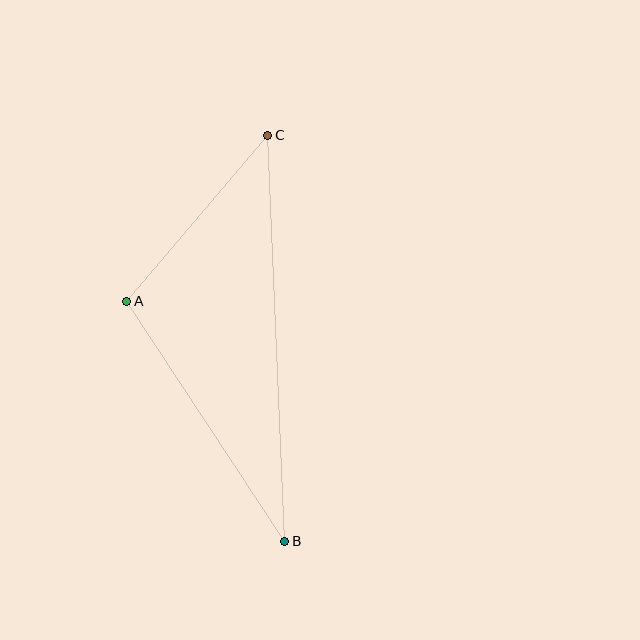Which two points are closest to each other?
Points A and C are closest to each other.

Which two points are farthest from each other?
Points B and C are farthest from each other.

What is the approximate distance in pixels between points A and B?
The distance between A and B is approximately 287 pixels.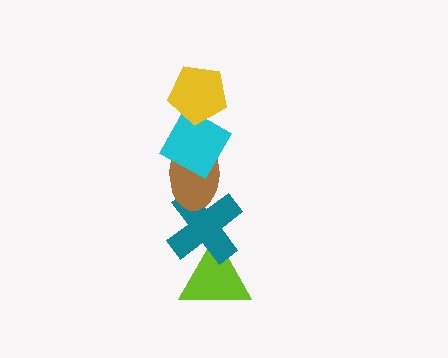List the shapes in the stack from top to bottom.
From top to bottom: the yellow pentagon, the cyan diamond, the brown ellipse, the teal cross, the lime triangle.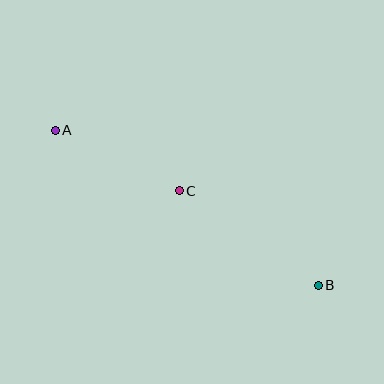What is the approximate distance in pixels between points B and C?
The distance between B and C is approximately 168 pixels.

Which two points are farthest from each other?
Points A and B are farthest from each other.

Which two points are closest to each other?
Points A and C are closest to each other.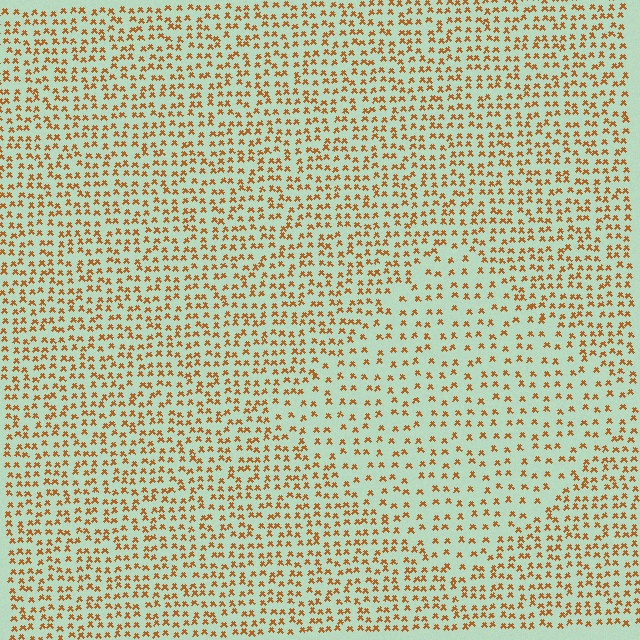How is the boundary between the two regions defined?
The boundary is defined by a change in element density (approximately 1.8x ratio). All elements are the same color, size, and shape.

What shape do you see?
I see a diamond.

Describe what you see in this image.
The image contains small brown elements arranged at two different densities. A diamond-shaped region is visible where the elements are less densely packed than the surrounding area.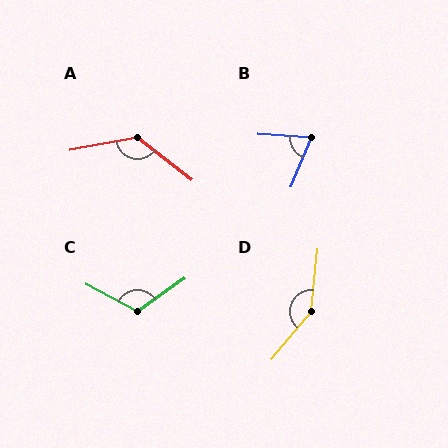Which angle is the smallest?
B, at approximately 72 degrees.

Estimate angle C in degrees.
Approximately 117 degrees.